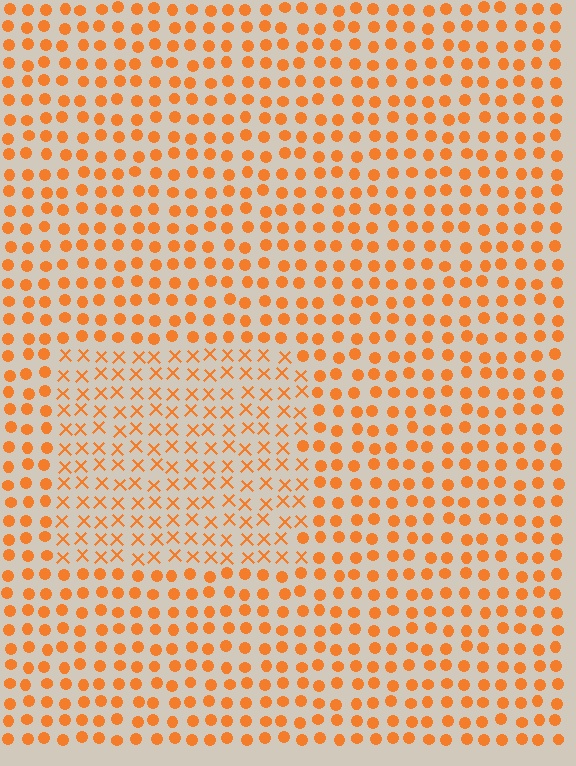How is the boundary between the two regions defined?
The boundary is defined by a change in element shape: X marks inside vs. circles outside. All elements share the same color and spacing.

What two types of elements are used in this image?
The image uses X marks inside the rectangle region and circles outside it.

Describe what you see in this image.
The image is filled with small orange elements arranged in a uniform grid. A rectangle-shaped region contains X marks, while the surrounding area contains circles. The boundary is defined purely by the change in element shape.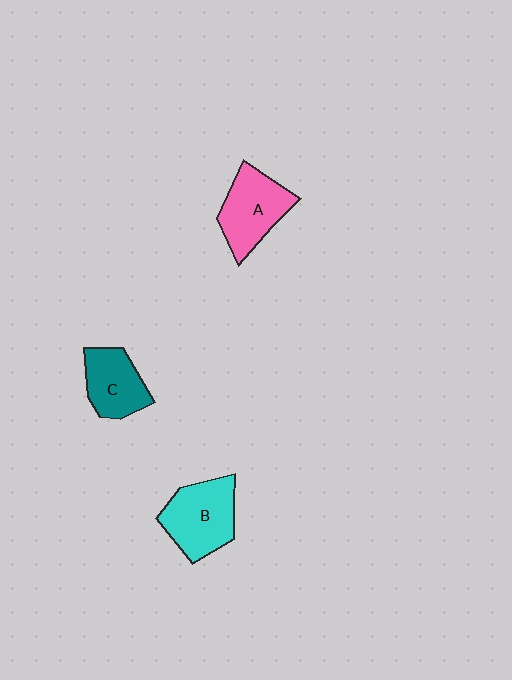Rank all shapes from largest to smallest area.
From largest to smallest: B (cyan), A (pink), C (teal).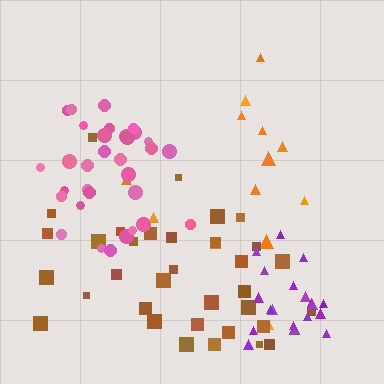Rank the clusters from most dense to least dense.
purple, pink, brown, orange.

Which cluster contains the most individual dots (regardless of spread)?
Brown (34).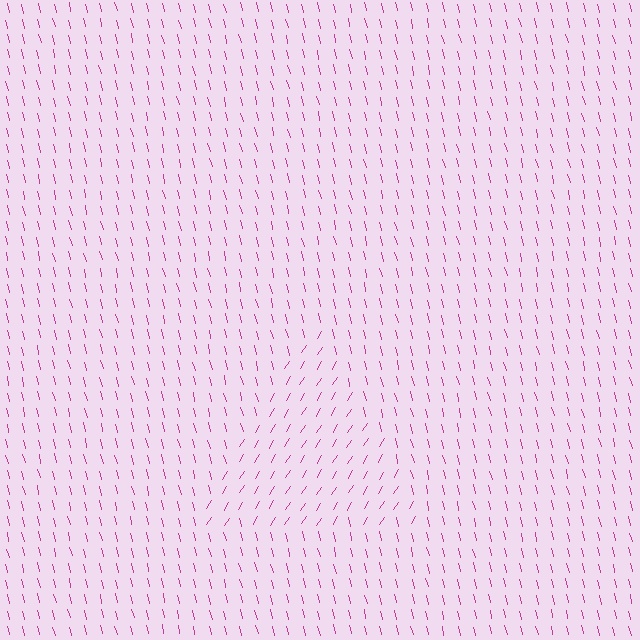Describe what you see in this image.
The image is filled with small magenta line segments. A triangle region in the image has lines oriented differently from the surrounding lines, creating a visible texture boundary.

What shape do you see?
I see a triangle.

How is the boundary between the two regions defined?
The boundary is defined purely by a change in line orientation (approximately 45 degrees difference). All lines are the same color and thickness.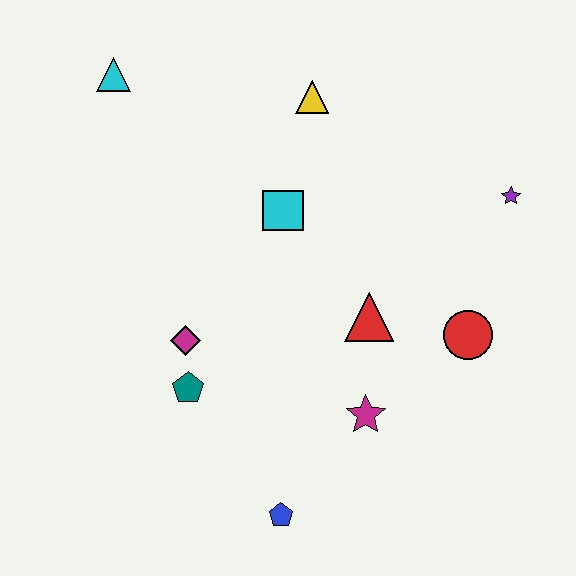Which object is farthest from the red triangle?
The cyan triangle is farthest from the red triangle.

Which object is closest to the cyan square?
The yellow triangle is closest to the cyan square.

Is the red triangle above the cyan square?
No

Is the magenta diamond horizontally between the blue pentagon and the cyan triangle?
Yes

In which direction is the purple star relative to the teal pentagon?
The purple star is to the right of the teal pentagon.